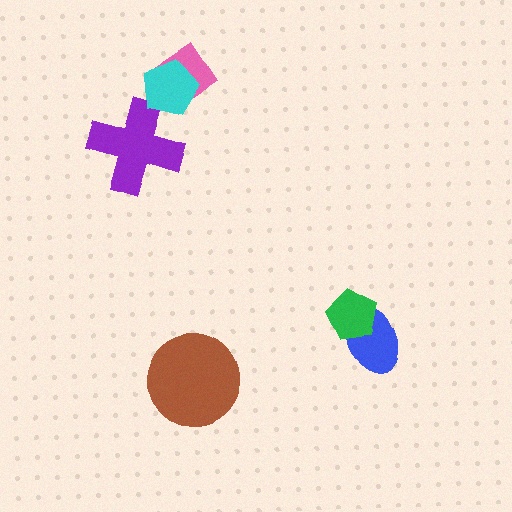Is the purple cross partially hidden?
Yes, it is partially covered by another shape.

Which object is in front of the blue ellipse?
The green pentagon is in front of the blue ellipse.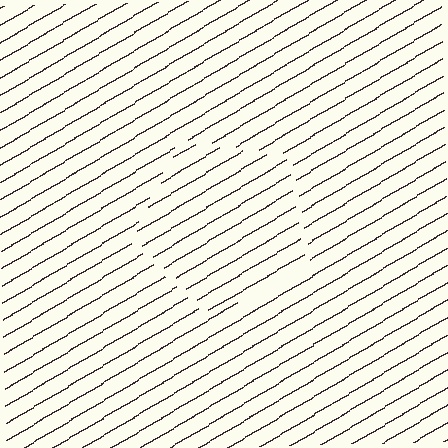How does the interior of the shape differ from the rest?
The interior of the shape contains the same grating, shifted by half a period — the contour is defined by the phase discontinuity where line-ends from the inner and outer gratings abut.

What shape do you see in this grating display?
An illusory pentagon. The interior of the shape contains the same grating, shifted by half a period — the contour is defined by the phase discontinuity where line-ends from the inner and outer gratings abut.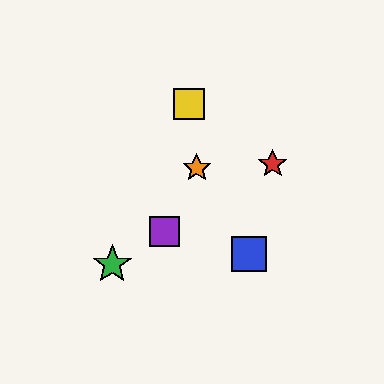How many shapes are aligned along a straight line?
3 shapes (the red star, the green star, the purple square) are aligned along a straight line.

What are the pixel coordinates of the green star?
The green star is at (112, 264).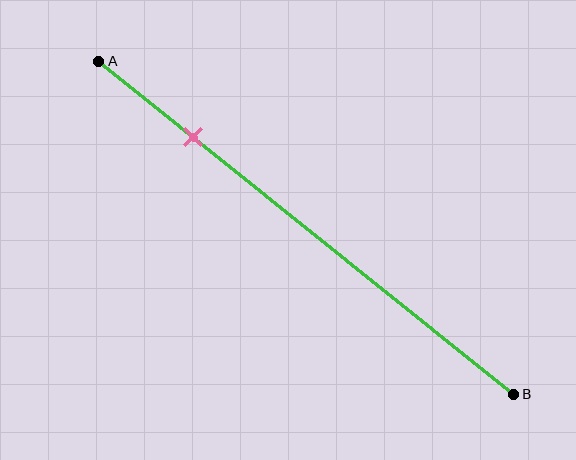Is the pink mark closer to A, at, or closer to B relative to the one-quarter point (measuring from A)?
The pink mark is approximately at the one-quarter point of segment AB.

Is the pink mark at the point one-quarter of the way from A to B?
Yes, the mark is approximately at the one-quarter point.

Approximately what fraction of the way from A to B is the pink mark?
The pink mark is approximately 25% of the way from A to B.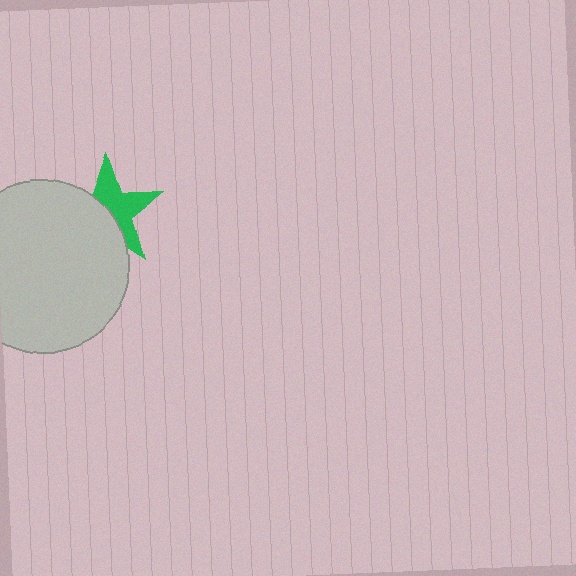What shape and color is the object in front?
The object in front is a light gray circle.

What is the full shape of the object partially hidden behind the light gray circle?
The partially hidden object is a green star.